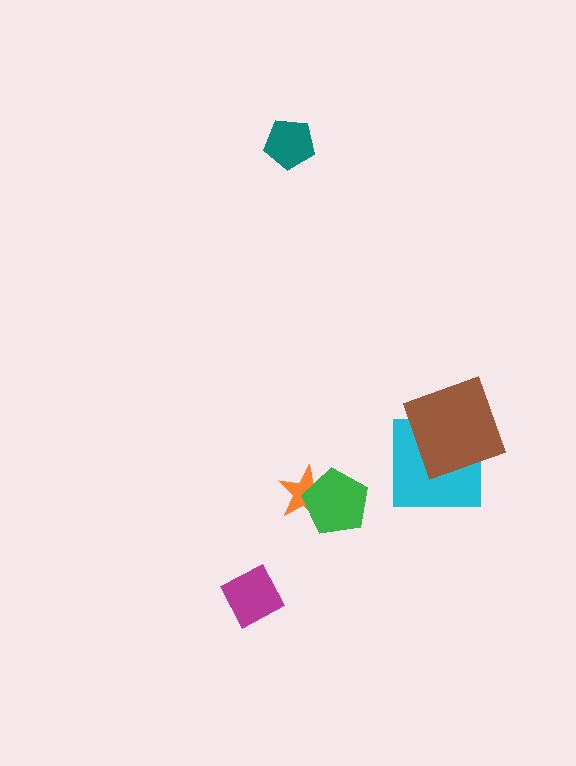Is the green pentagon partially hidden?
No, no other shape covers it.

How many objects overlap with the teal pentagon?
0 objects overlap with the teal pentagon.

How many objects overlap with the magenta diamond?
0 objects overlap with the magenta diamond.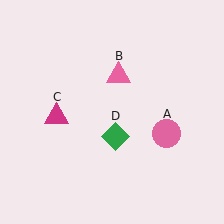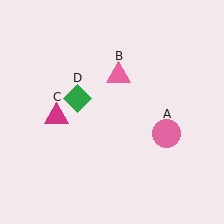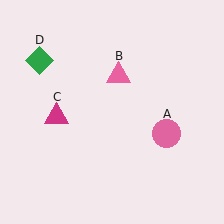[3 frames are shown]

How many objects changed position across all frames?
1 object changed position: green diamond (object D).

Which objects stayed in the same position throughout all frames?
Pink circle (object A) and pink triangle (object B) and magenta triangle (object C) remained stationary.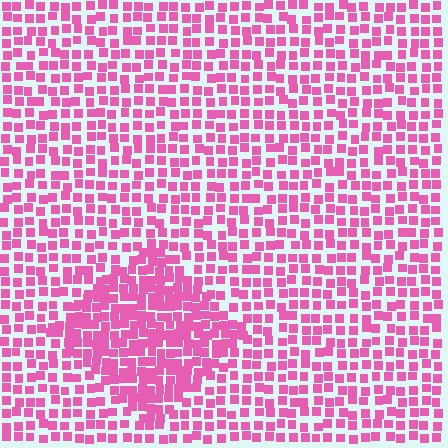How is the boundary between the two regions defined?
The boundary is defined by a change in element density (approximately 1.7x ratio). All elements are the same color, size, and shape.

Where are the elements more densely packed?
The elements are more densely packed inside the diamond boundary.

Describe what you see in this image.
The image contains small pink elements arranged at two different densities. A diamond-shaped region is visible where the elements are more densely packed than the surrounding area.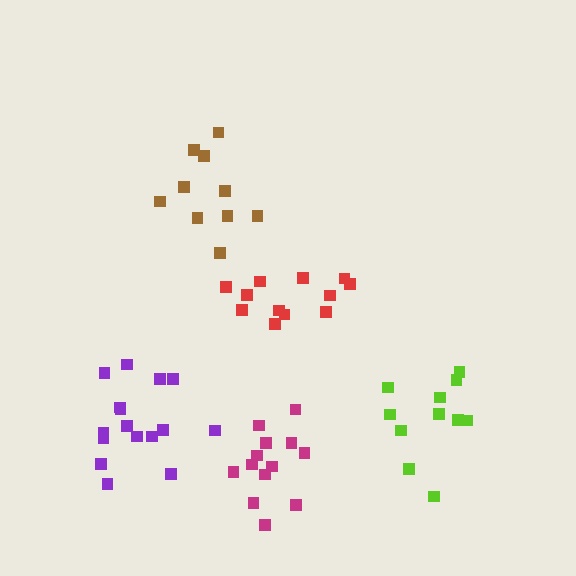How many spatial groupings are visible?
There are 5 spatial groupings.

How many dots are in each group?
Group 1: 13 dots, Group 2: 16 dots, Group 3: 10 dots, Group 4: 11 dots, Group 5: 12 dots (62 total).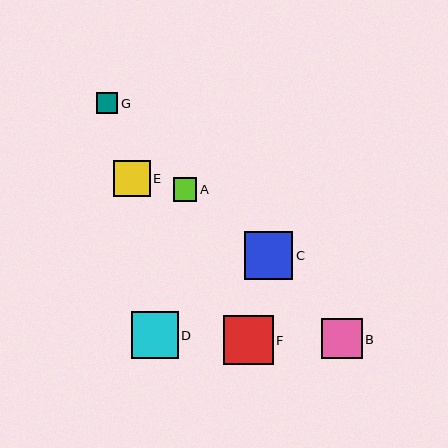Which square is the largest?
Square F is the largest with a size of approximately 50 pixels.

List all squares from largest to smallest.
From largest to smallest: F, C, D, B, E, A, G.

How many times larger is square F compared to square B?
Square F is approximately 1.2 times the size of square B.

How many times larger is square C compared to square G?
Square C is approximately 2.3 times the size of square G.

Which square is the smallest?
Square G is the smallest with a size of approximately 21 pixels.